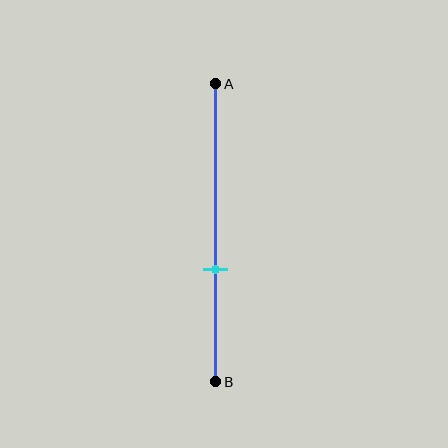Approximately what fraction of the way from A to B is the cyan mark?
The cyan mark is approximately 60% of the way from A to B.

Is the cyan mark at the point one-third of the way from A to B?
No, the mark is at about 60% from A, not at the 33% one-third point.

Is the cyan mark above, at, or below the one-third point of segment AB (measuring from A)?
The cyan mark is below the one-third point of segment AB.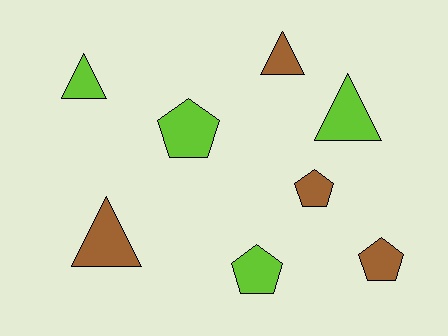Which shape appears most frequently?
Pentagon, with 4 objects.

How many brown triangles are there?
There are 2 brown triangles.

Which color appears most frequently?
Lime, with 4 objects.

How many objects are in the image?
There are 8 objects.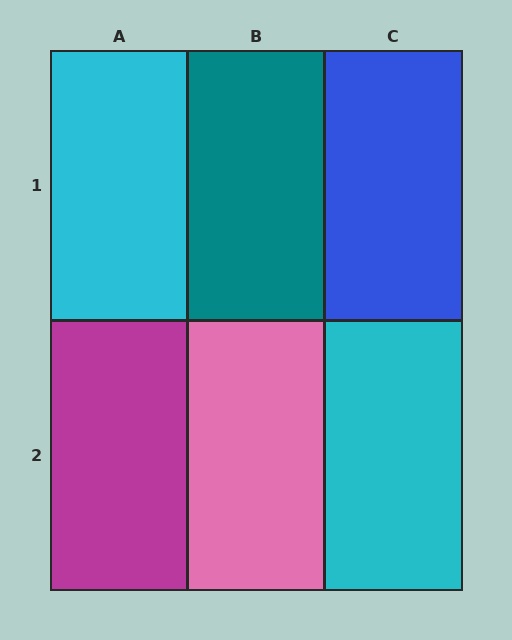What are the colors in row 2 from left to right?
Magenta, pink, cyan.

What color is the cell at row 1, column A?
Cyan.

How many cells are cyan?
2 cells are cyan.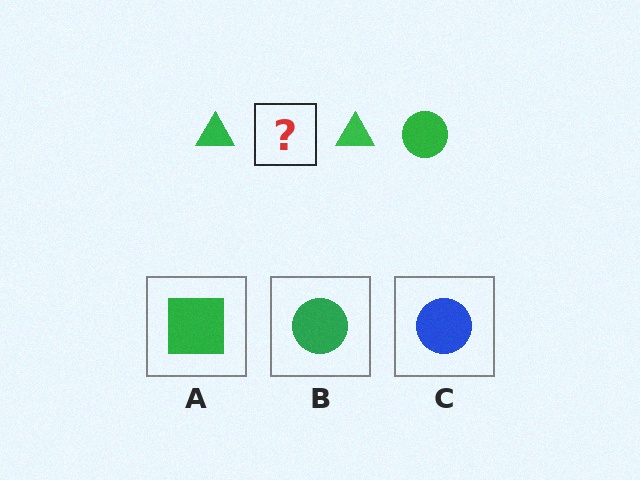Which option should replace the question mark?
Option B.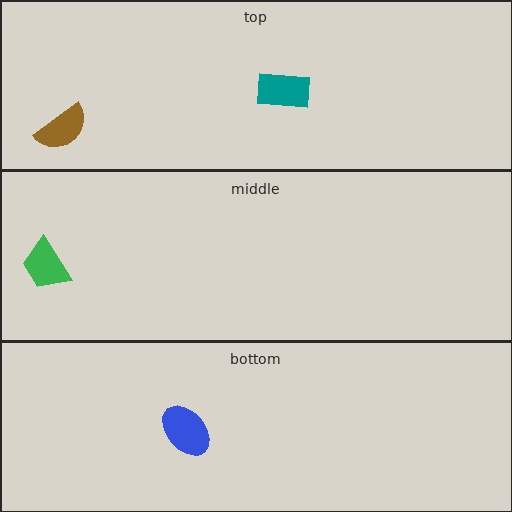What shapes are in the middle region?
The green trapezoid.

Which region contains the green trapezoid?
The middle region.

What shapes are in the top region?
The brown semicircle, the teal rectangle.